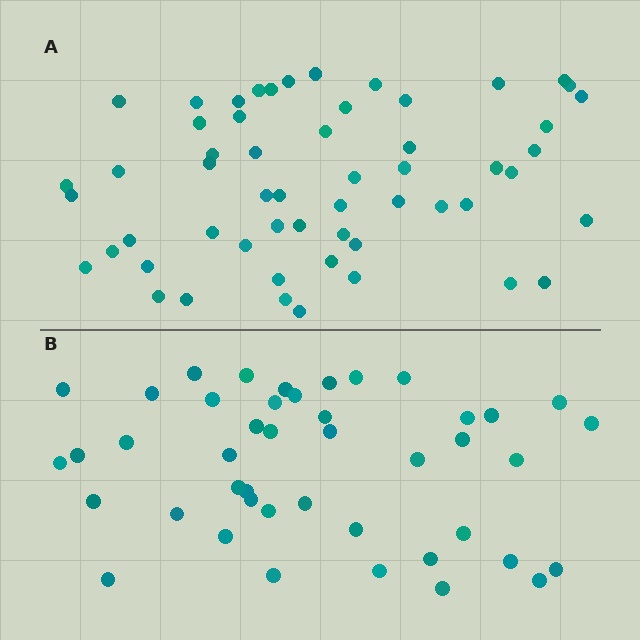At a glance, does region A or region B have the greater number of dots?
Region A (the top region) has more dots.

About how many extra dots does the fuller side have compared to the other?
Region A has roughly 12 or so more dots than region B.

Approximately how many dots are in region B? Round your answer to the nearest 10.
About 40 dots. (The exact count is 44, which rounds to 40.)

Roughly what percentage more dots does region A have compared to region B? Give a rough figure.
About 25% more.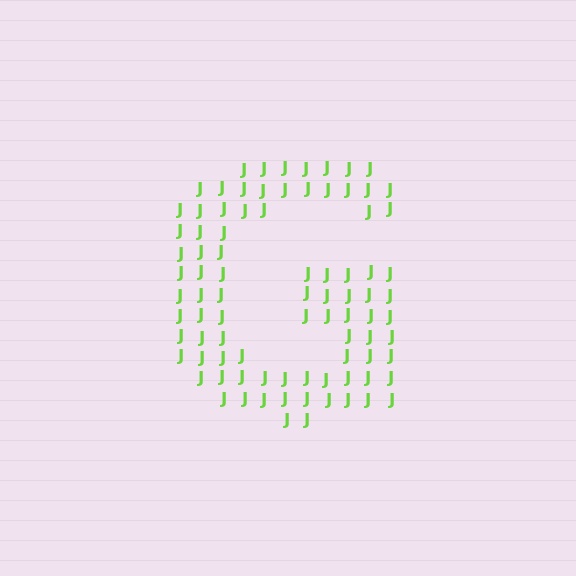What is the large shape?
The large shape is the letter G.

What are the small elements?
The small elements are letter J's.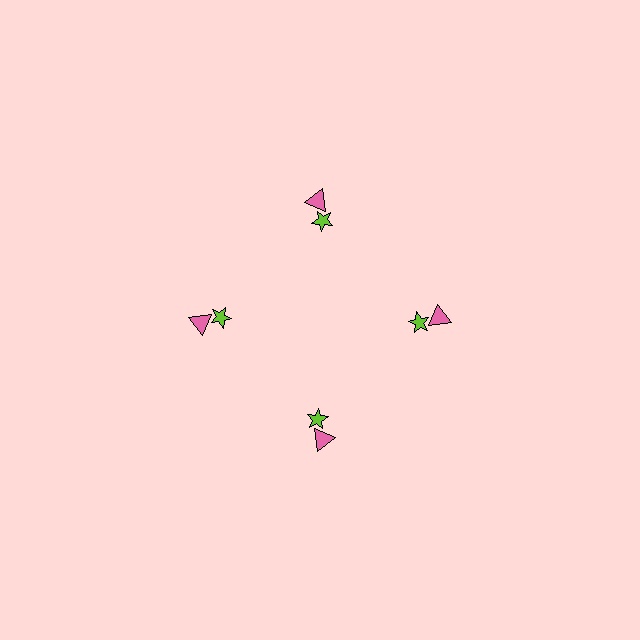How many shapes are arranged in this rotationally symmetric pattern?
There are 8 shapes, arranged in 4 groups of 2.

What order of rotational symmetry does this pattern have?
This pattern has 4-fold rotational symmetry.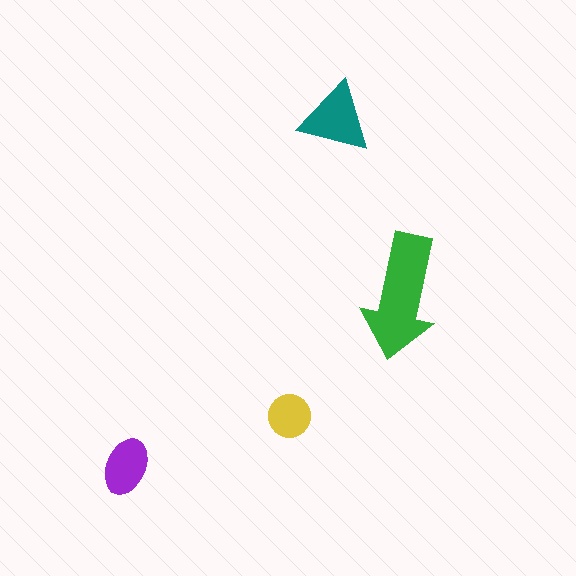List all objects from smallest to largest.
The yellow circle, the purple ellipse, the teal triangle, the green arrow.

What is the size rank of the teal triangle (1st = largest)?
2nd.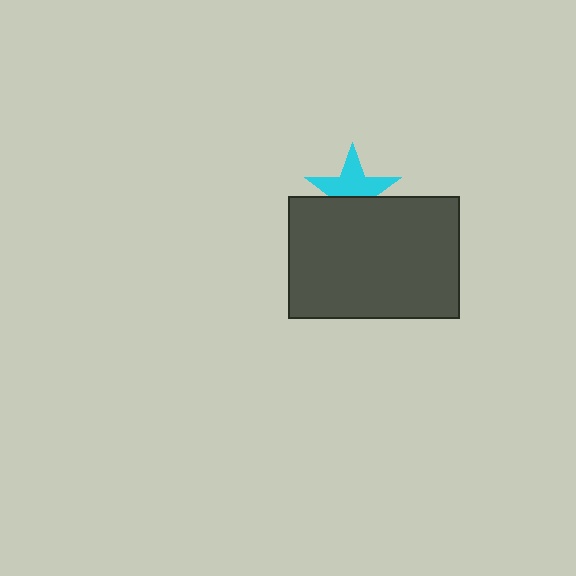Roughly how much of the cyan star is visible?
About half of it is visible (roughly 58%).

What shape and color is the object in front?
The object in front is a dark gray rectangle.